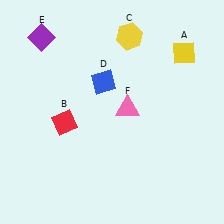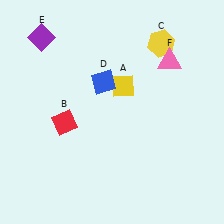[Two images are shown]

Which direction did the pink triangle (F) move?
The pink triangle (F) moved up.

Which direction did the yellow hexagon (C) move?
The yellow hexagon (C) moved right.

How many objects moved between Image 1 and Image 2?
3 objects moved between the two images.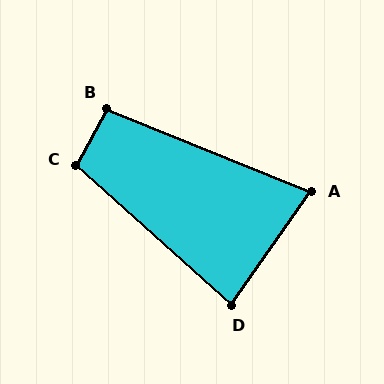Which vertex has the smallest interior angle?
A, at approximately 77 degrees.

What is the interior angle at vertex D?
Approximately 83 degrees (acute).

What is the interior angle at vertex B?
Approximately 97 degrees (obtuse).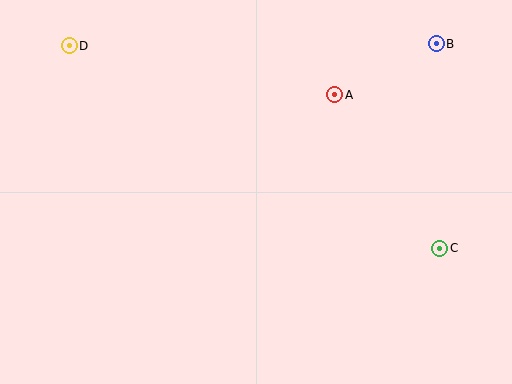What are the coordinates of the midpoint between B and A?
The midpoint between B and A is at (386, 69).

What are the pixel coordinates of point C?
Point C is at (440, 248).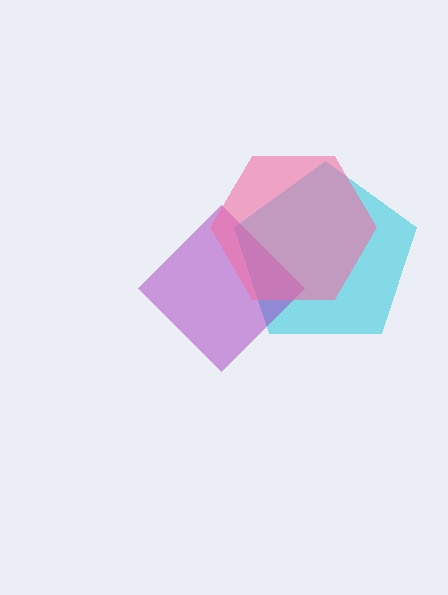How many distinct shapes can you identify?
There are 3 distinct shapes: a cyan pentagon, a purple diamond, a pink hexagon.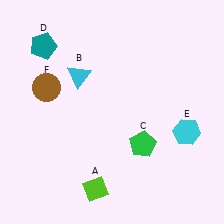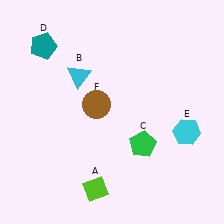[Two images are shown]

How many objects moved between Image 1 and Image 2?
1 object moved between the two images.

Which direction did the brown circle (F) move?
The brown circle (F) moved right.